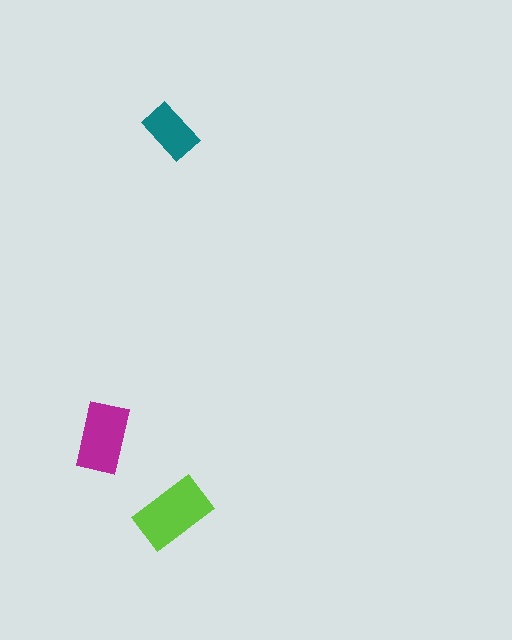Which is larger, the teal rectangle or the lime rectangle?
The lime one.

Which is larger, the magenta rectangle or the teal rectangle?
The magenta one.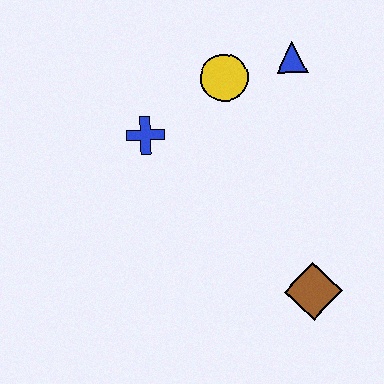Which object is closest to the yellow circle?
The blue triangle is closest to the yellow circle.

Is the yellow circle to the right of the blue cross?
Yes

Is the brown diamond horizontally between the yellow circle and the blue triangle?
No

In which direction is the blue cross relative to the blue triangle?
The blue cross is to the left of the blue triangle.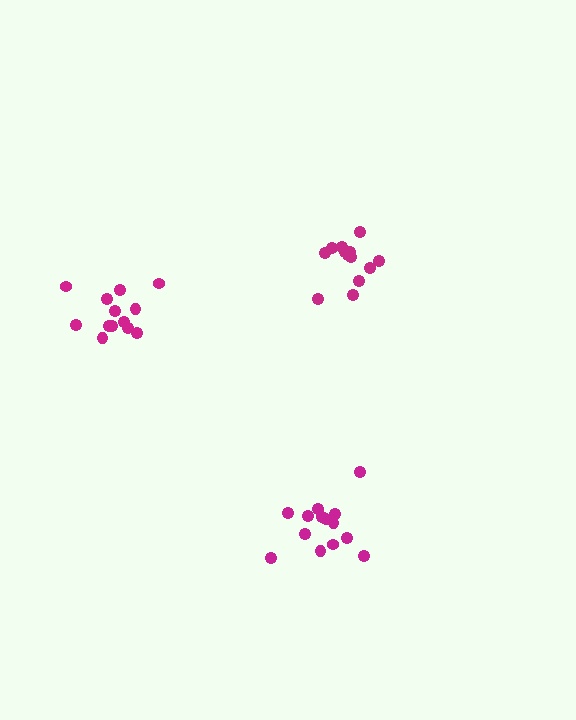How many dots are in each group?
Group 1: 14 dots, Group 2: 13 dots, Group 3: 14 dots (41 total).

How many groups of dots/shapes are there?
There are 3 groups.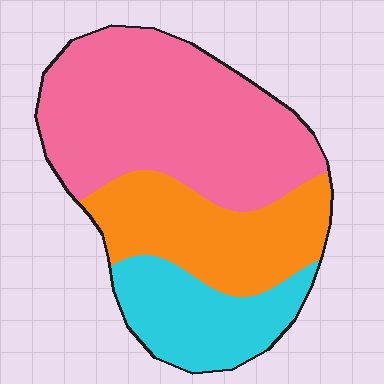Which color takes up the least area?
Cyan, at roughly 20%.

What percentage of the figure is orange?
Orange covers roughly 30% of the figure.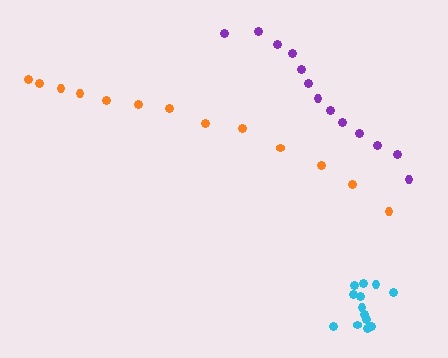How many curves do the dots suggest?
There are 3 distinct paths.